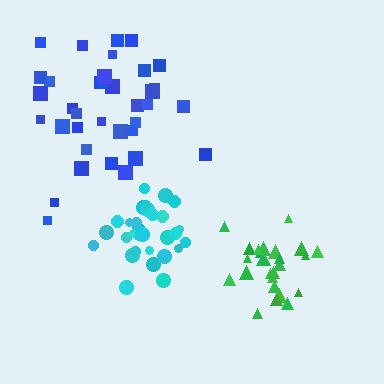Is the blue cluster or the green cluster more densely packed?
Green.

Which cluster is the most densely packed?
Green.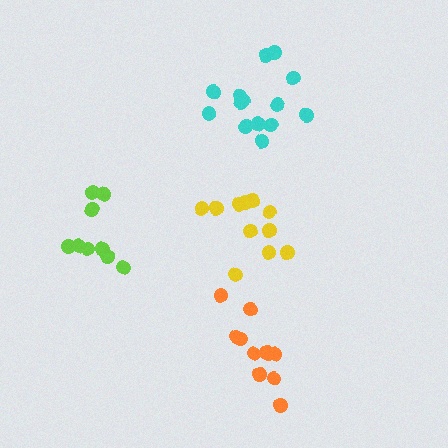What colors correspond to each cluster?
The clusters are colored: cyan, orange, yellow, lime.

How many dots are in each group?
Group 1: 14 dots, Group 2: 11 dots, Group 3: 11 dots, Group 4: 9 dots (45 total).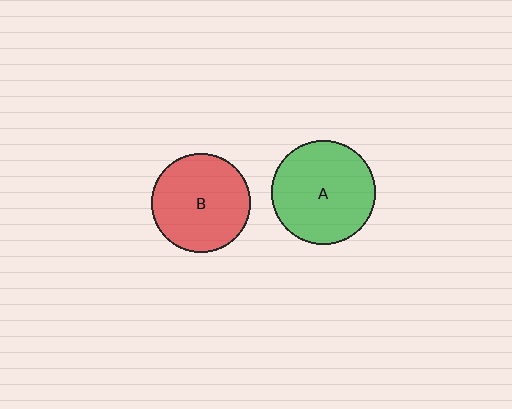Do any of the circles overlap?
No, none of the circles overlap.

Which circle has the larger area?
Circle A (green).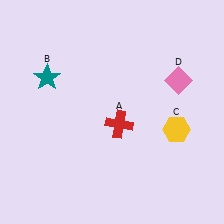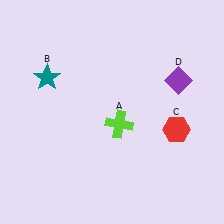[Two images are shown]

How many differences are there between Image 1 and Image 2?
There are 3 differences between the two images.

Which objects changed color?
A changed from red to lime. C changed from yellow to red. D changed from pink to purple.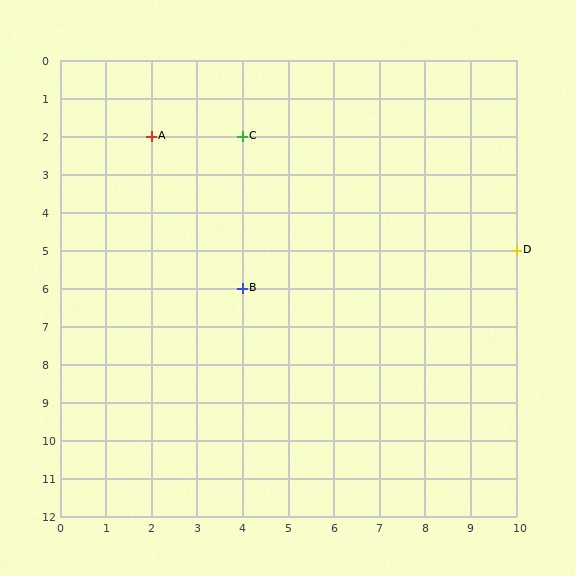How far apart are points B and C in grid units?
Points B and C are 4 rows apart.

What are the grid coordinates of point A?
Point A is at grid coordinates (2, 2).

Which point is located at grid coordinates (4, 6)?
Point B is at (4, 6).